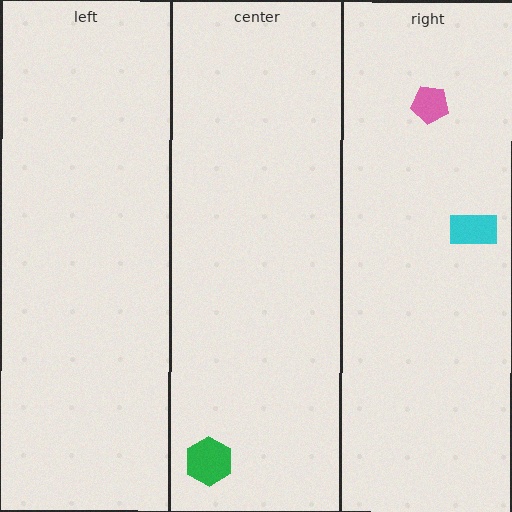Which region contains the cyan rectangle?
The right region.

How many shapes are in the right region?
2.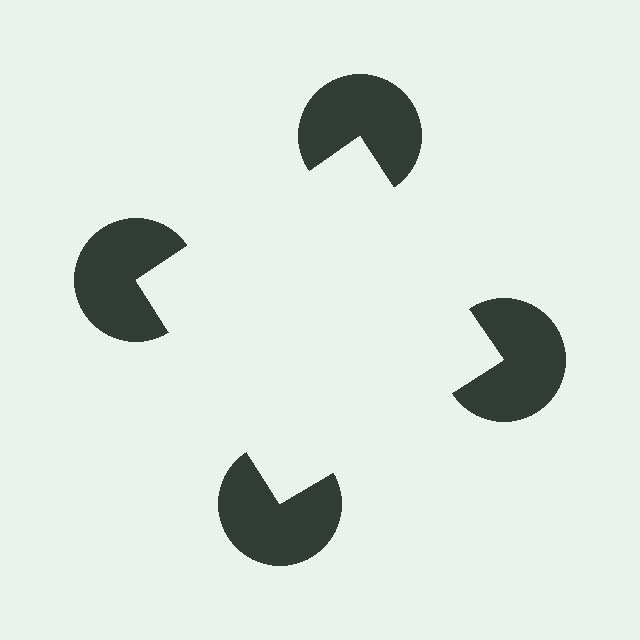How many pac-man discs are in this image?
There are 4 — one at each vertex of the illusory square.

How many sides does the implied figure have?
4 sides.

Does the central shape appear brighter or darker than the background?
It typically appears slightly brighter than the background, even though no actual brightness change is drawn.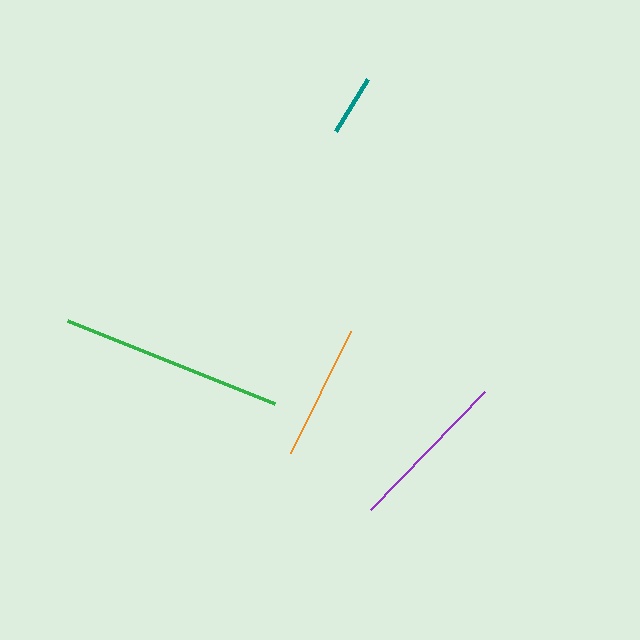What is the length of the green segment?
The green segment is approximately 223 pixels long.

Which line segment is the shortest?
The teal line is the shortest at approximately 61 pixels.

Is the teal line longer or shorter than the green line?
The green line is longer than the teal line.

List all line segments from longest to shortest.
From longest to shortest: green, purple, orange, teal.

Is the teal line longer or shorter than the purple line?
The purple line is longer than the teal line.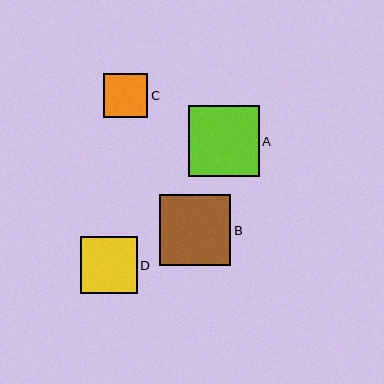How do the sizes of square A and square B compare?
Square A and square B are approximately the same size.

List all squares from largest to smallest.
From largest to smallest: A, B, D, C.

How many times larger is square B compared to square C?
Square B is approximately 1.6 times the size of square C.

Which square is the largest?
Square A is the largest with a size of approximately 71 pixels.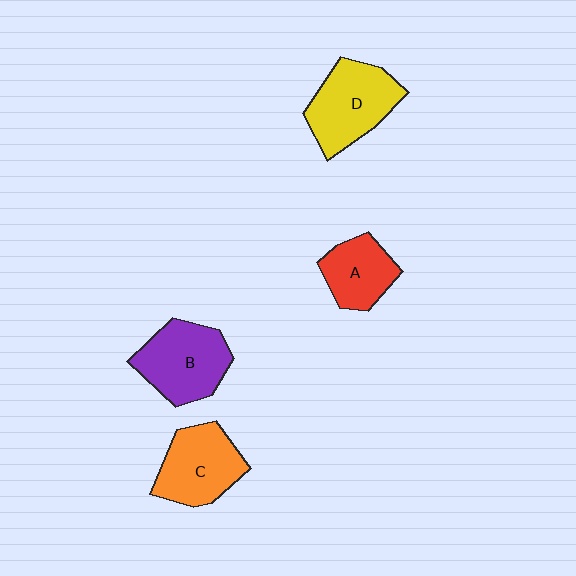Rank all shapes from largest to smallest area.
From largest to smallest: D (yellow), B (purple), C (orange), A (red).